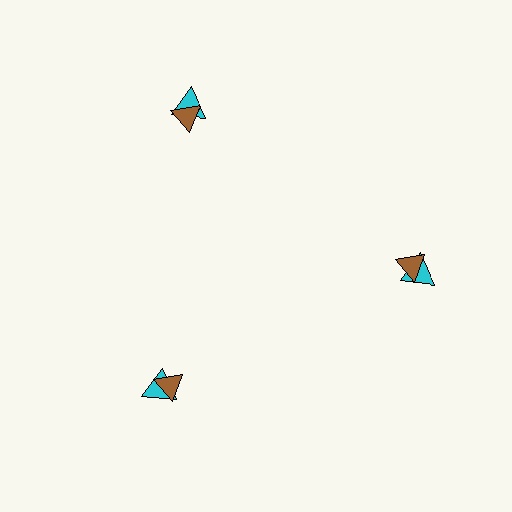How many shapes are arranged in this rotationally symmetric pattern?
There are 6 shapes, arranged in 3 groups of 2.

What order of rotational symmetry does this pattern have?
This pattern has 3-fold rotational symmetry.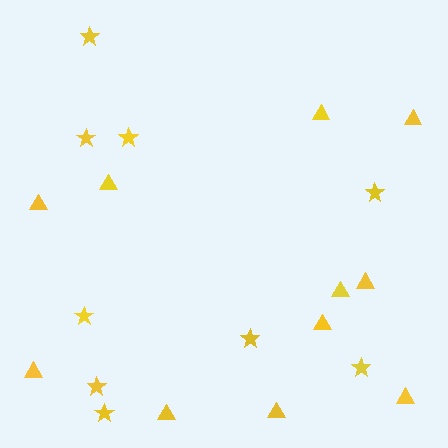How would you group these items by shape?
There are 2 groups: one group of stars (9) and one group of triangles (11).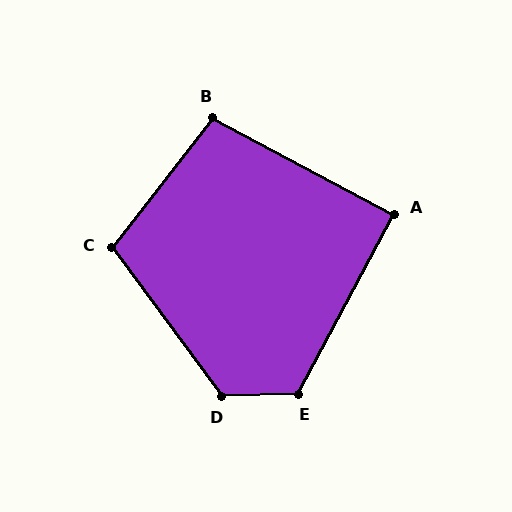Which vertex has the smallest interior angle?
A, at approximately 90 degrees.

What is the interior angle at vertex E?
Approximately 120 degrees (obtuse).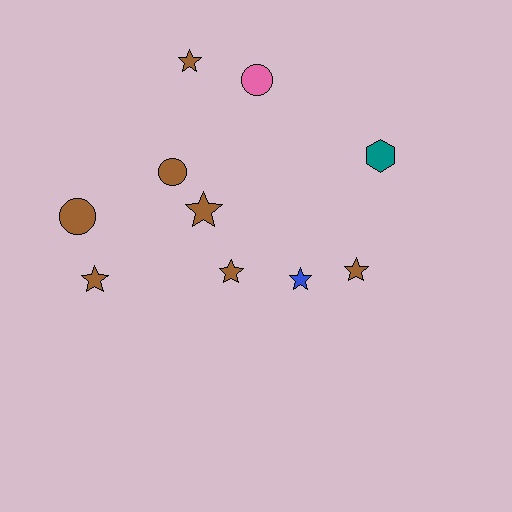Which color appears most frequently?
Brown, with 7 objects.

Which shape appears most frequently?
Star, with 6 objects.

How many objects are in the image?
There are 10 objects.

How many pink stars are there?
There are no pink stars.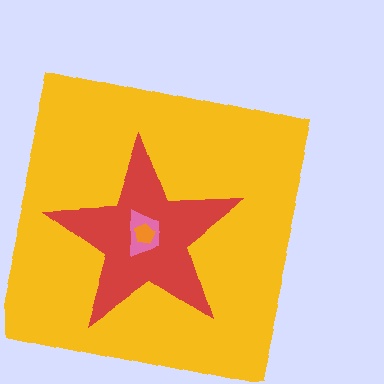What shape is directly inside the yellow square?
The red star.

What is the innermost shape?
The orange pentagon.